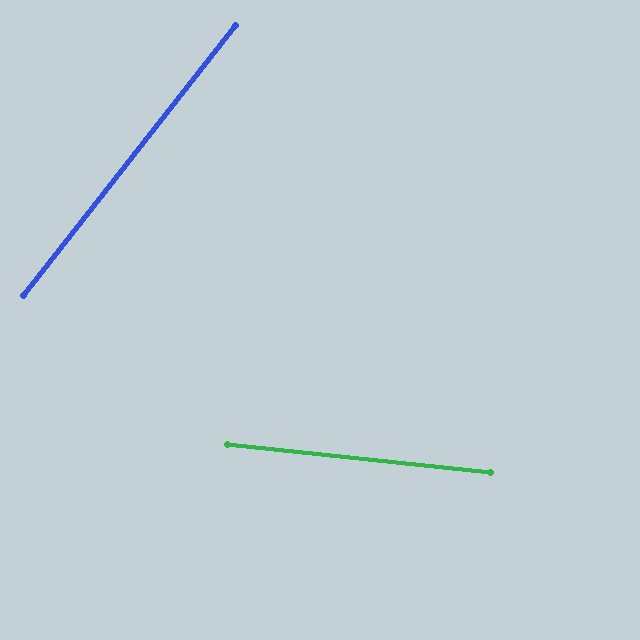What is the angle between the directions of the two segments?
Approximately 58 degrees.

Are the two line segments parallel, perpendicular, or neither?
Neither parallel nor perpendicular — they differ by about 58°.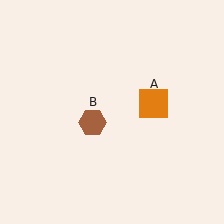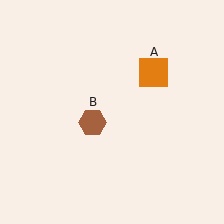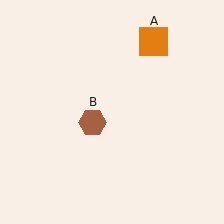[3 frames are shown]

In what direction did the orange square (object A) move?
The orange square (object A) moved up.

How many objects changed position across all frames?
1 object changed position: orange square (object A).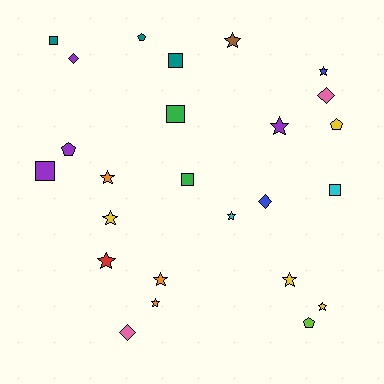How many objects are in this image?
There are 25 objects.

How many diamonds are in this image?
There are 4 diamonds.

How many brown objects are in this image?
There is 1 brown object.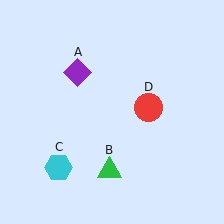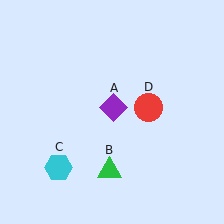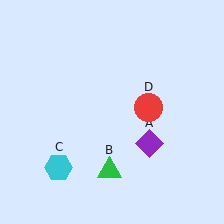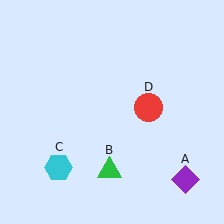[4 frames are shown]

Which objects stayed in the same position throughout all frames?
Green triangle (object B) and cyan hexagon (object C) and red circle (object D) remained stationary.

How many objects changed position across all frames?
1 object changed position: purple diamond (object A).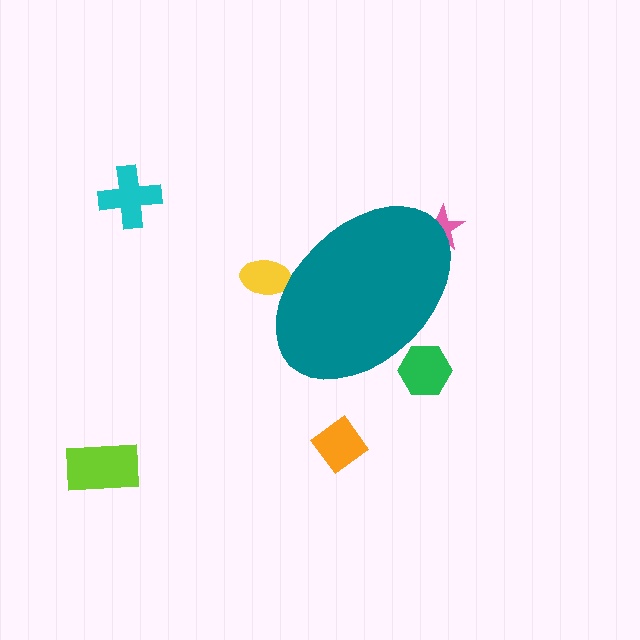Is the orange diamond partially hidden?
No, the orange diamond is fully visible.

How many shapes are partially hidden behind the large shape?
3 shapes are partially hidden.